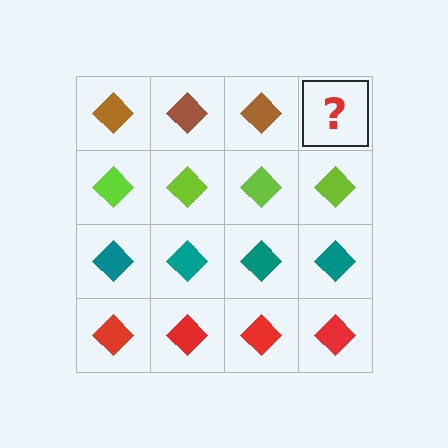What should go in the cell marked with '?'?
The missing cell should contain a brown diamond.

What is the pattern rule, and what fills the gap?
The rule is that each row has a consistent color. The gap should be filled with a brown diamond.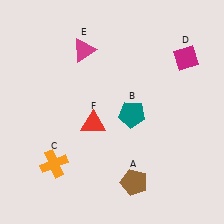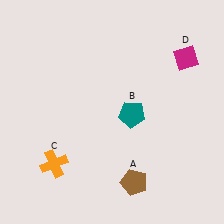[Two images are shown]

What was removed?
The magenta triangle (E), the red triangle (F) were removed in Image 2.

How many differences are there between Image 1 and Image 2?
There are 2 differences between the two images.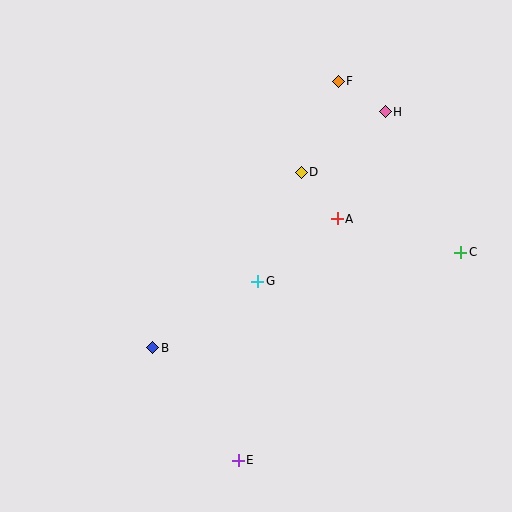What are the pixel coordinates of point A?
Point A is at (337, 219).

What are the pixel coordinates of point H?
Point H is at (385, 112).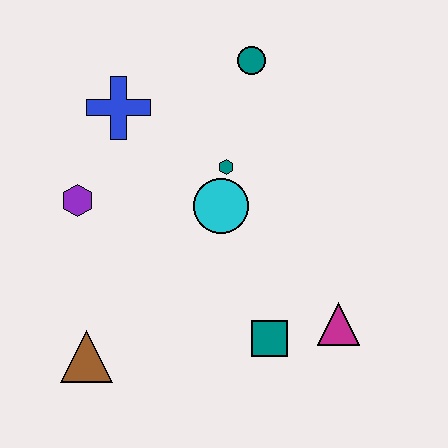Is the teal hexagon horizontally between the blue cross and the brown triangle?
No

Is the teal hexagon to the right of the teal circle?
No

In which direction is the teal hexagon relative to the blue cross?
The teal hexagon is to the right of the blue cross.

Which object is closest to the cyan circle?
The teal hexagon is closest to the cyan circle.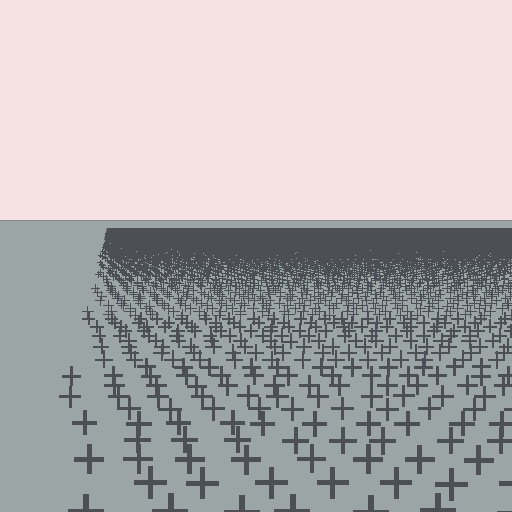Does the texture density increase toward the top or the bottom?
Density increases toward the top.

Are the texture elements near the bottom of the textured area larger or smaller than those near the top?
Larger. Near the bottom, elements are closer to the viewer and appear at a bigger on-screen size.